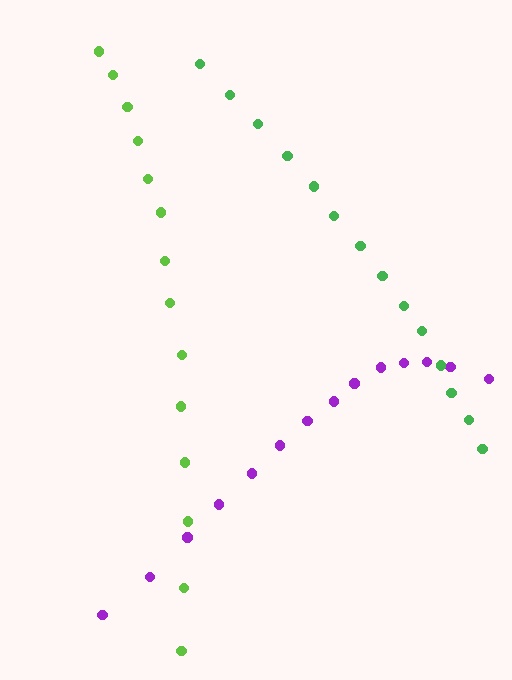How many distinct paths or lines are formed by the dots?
There are 3 distinct paths.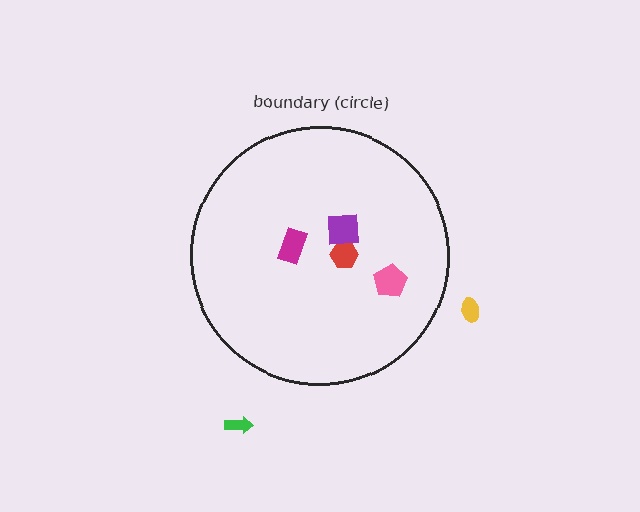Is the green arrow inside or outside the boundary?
Outside.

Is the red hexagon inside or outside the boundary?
Inside.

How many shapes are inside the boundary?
4 inside, 2 outside.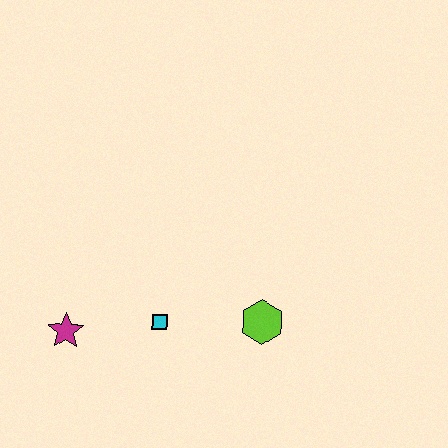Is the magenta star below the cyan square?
Yes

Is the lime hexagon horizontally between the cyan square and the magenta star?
No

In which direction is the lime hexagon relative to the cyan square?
The lime hexagon is to the right of the cyan square.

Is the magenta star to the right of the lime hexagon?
No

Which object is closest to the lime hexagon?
The cyan square is closest to the lime hexagon.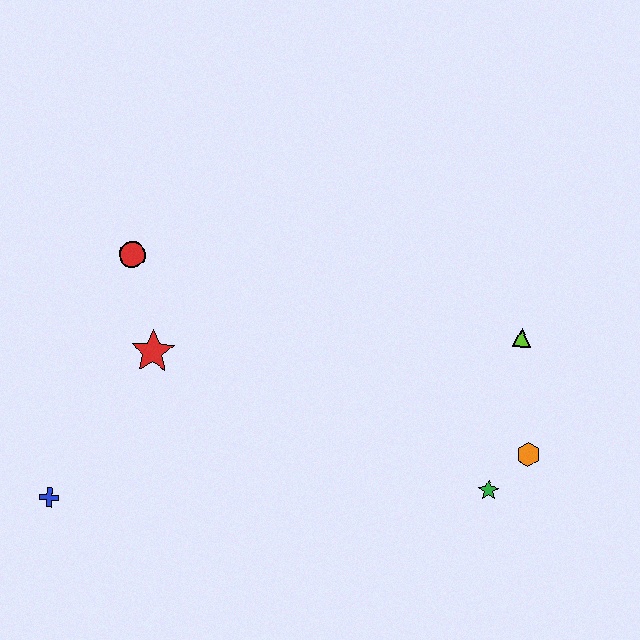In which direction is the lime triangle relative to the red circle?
The lime triangle is to the right of the red circle.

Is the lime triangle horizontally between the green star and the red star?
No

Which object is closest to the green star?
The orange hexagon is closest to the green star.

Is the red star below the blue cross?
No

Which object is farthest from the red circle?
The orange hexagon is farthest from the red circle.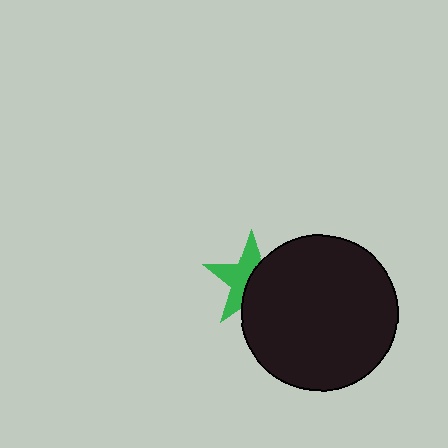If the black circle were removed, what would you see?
You would see the complete green star.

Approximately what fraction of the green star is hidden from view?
Roughly 49% of the green star is hidden behind the black circle.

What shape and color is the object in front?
The object in front is a black circle.